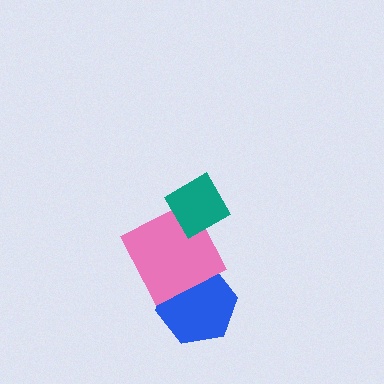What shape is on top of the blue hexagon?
The pink square is on top of the blue hexagon.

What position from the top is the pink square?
The pink square is 2nd from the top.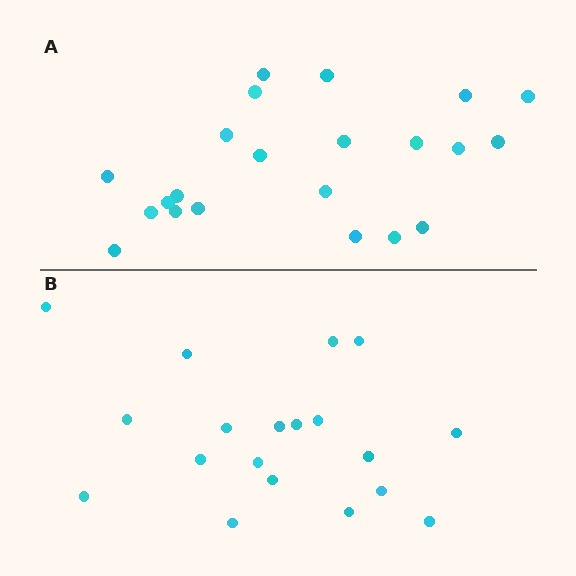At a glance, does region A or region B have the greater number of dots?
Region A (the top region) has more dots.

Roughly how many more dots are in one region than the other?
Region A has just a few more — roughly 2 or 3 more dots than region B.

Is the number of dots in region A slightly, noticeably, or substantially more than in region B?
Region A has only slightly more — the two regions are fairly close. The ratio is roughly 1.2 to 1.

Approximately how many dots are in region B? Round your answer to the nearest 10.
About 20 dots. (The exact count is 19, which rounds to 20.)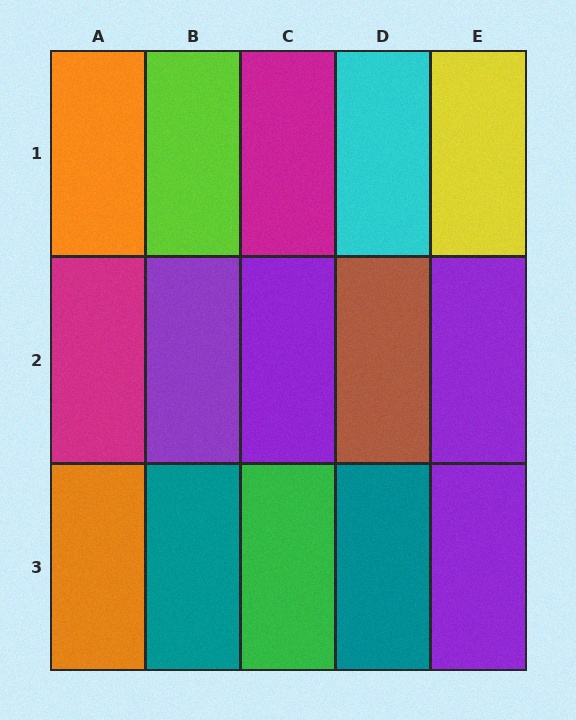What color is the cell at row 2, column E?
Purple.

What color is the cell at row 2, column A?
Magenta.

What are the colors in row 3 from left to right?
Orange, teal, green, teal, purple.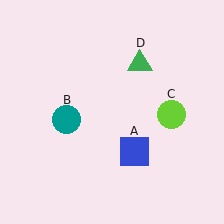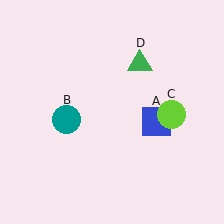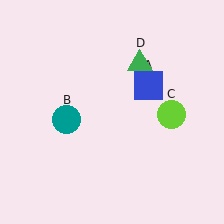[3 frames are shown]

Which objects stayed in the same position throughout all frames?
Teal circle (object B) and lime circle (object C) and green triangle (object D) remained stationary.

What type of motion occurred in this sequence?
The blue square (object A) rotated counterclockwise around the center of the scene.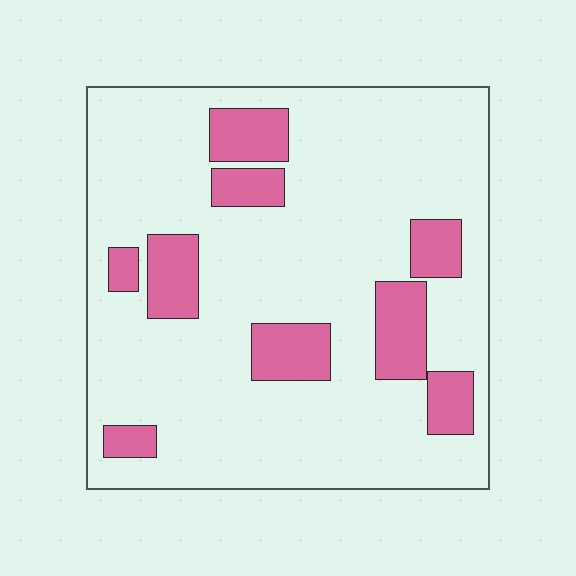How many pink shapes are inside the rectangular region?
9.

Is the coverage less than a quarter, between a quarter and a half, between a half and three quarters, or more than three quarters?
Less than a quarter.